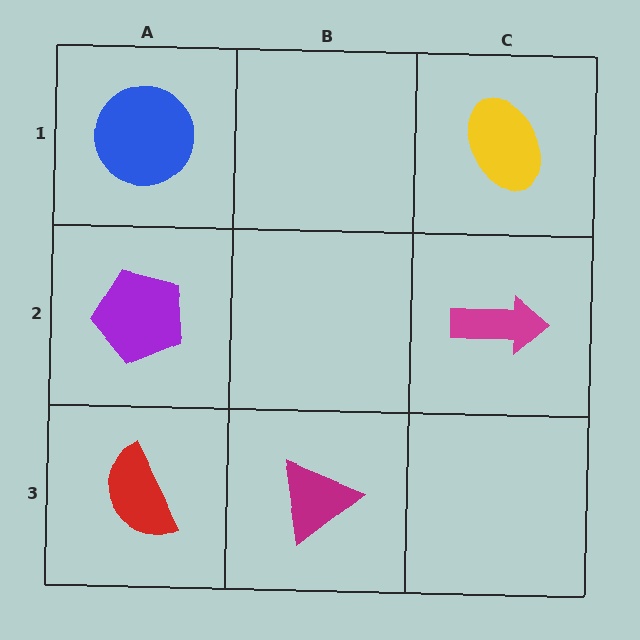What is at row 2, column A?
A purple pentagon.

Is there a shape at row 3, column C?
No, that cell is empty.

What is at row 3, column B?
A magenta triangle.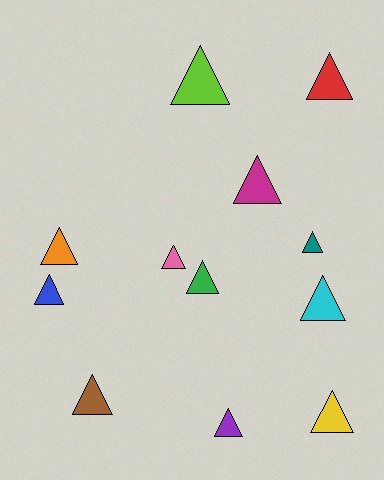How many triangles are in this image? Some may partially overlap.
There are 12 triangles.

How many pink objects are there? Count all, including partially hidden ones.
There is 1 pink object.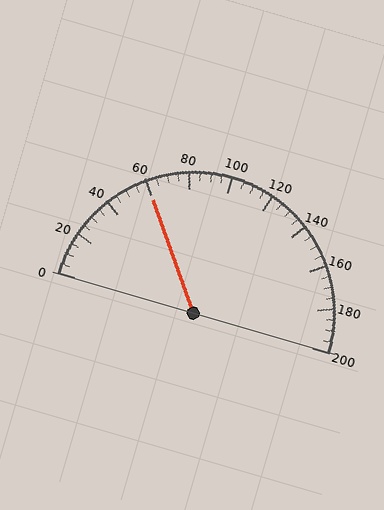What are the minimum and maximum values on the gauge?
The gauge ranges from 0 to 200.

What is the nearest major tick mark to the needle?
The nearest major tick mark is 60.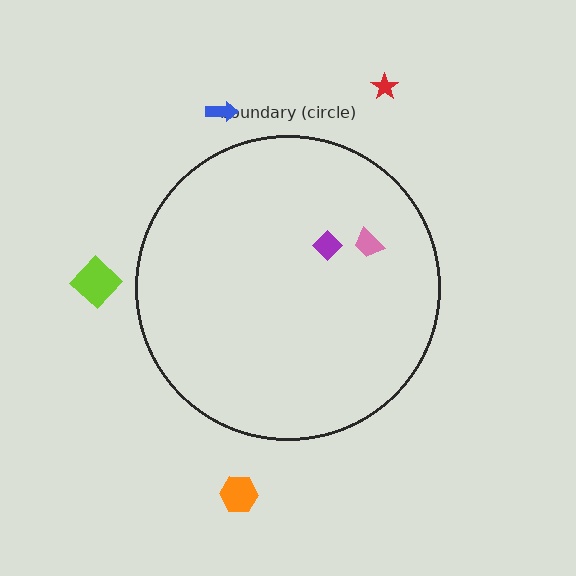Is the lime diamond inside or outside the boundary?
Outside.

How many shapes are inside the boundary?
2 inside, 4 outside.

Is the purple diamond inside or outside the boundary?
Inside.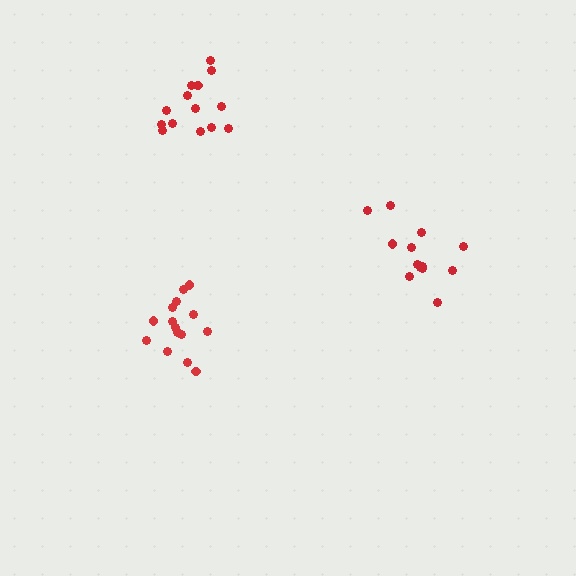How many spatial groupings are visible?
There are 3 spatial groupings.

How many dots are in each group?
Group 1: 15 dots, Group 2: 13 dots, Group 3: 14 dots (42 total).